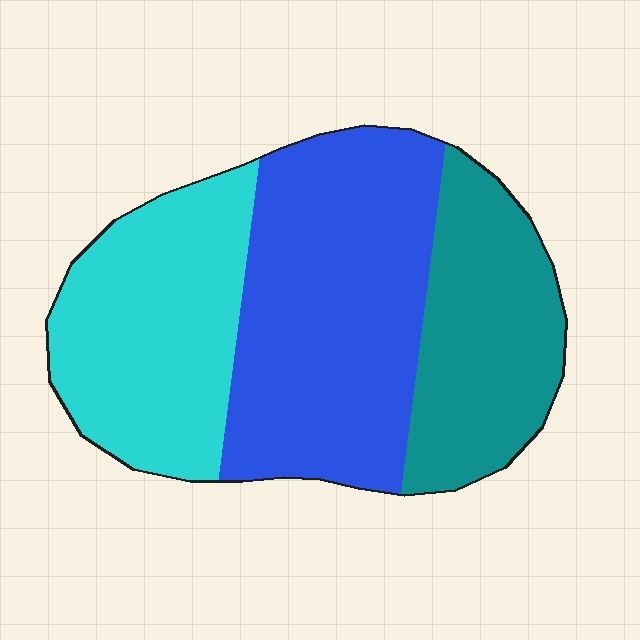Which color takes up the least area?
Teal, at roughly 25%.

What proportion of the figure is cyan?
Cyan takes up about one third (1/3) of the figure.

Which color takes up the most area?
Blue, at roughly 45%.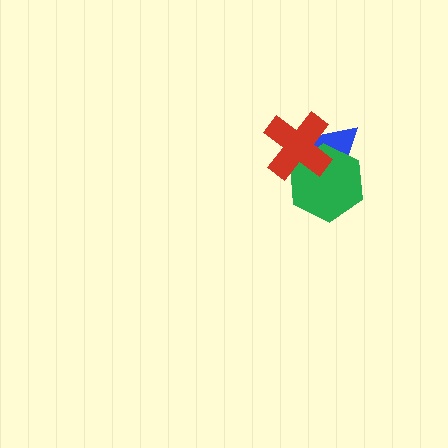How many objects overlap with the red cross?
2 objects overlap with the red cross.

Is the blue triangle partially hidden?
Yes, it is partially covered by another shape.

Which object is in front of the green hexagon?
The red cross is in front of the green hexagon.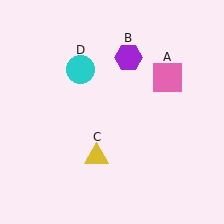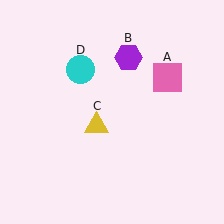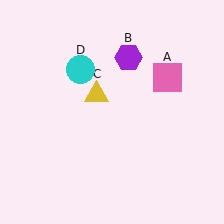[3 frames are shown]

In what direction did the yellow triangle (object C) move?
The yellow triangle (object C) moved up.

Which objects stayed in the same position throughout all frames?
Pink square (object A) and purple hexagon (object B) and cyan circle (object D) remained stationary.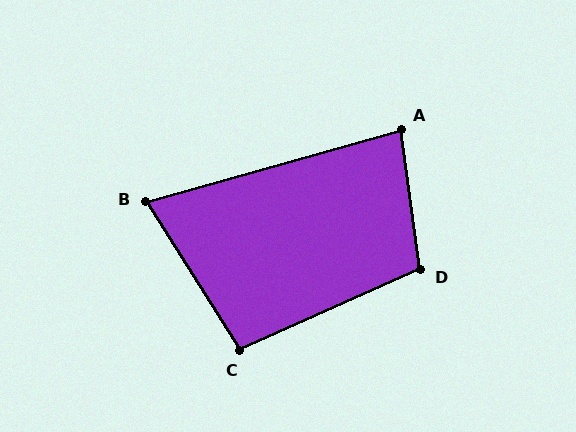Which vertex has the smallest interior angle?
B, at approximately 73 degrees.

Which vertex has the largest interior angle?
D, at approximately 107 degrees.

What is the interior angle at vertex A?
Approximately 82 degrees (acute).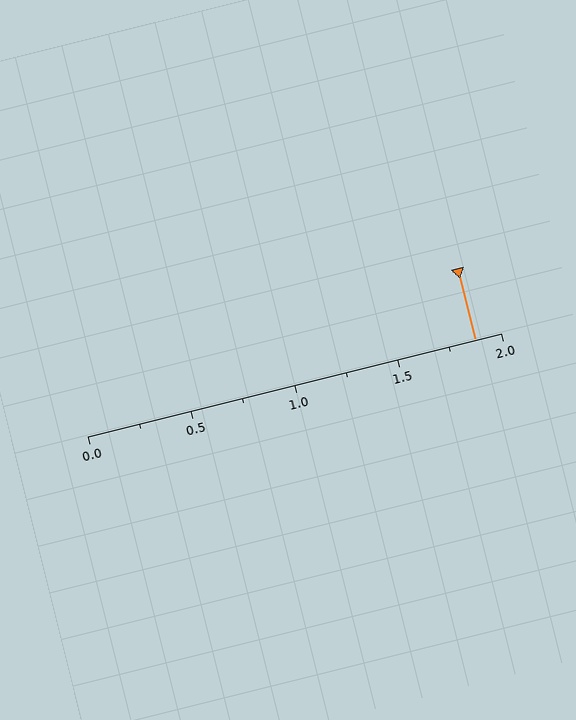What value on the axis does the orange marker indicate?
The marker indicates approximately 1.88.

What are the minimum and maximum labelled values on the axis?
The axis runs from 0.0 to 2.0.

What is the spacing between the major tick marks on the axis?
The major ticks are spaced 0.5 apart.